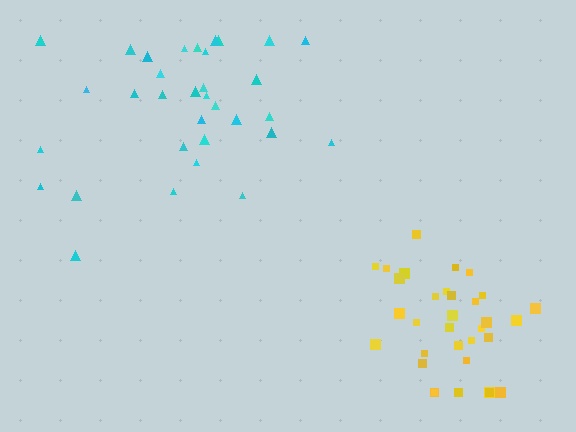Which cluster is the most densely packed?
Yellow.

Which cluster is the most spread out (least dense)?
Cyan.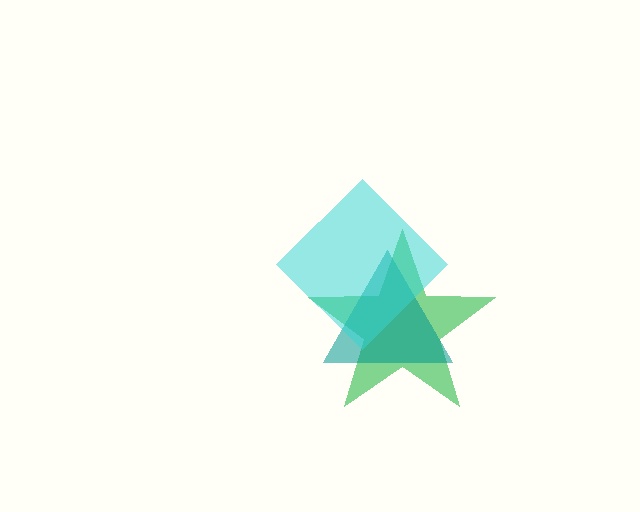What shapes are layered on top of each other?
The layered shapes are: a green star, a teal triangle, a cyan diamond.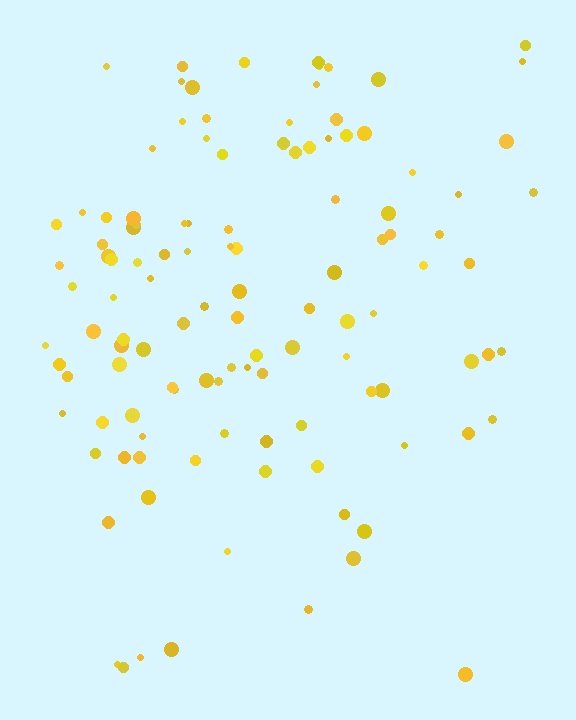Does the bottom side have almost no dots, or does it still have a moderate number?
Still a moderate number, just noticeably fewer than the top.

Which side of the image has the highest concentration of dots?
The top.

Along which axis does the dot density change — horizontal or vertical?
Vertical.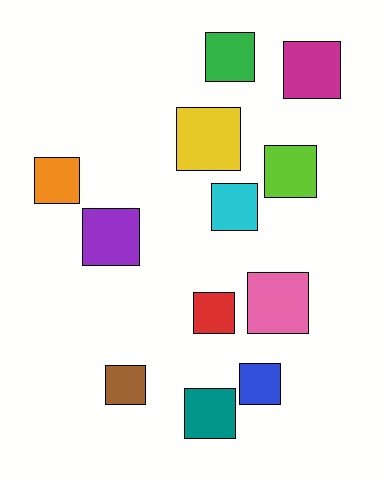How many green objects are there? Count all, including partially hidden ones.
There is 1 green object.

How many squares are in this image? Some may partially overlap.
There are 12 squares.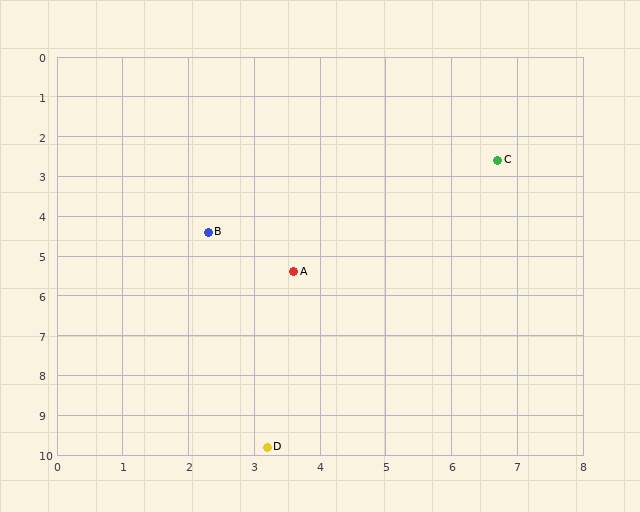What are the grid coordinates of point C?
Point C is at approximately (6.7, 2.6).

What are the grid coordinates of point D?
Point D is at approximately (3.2, 9.8).